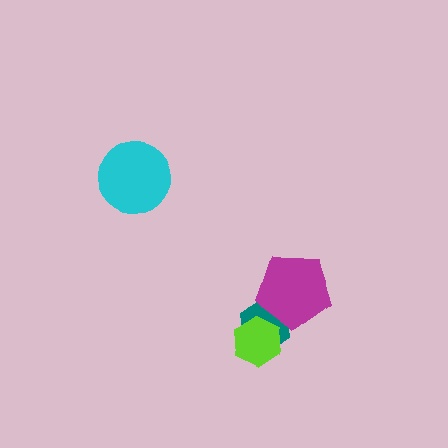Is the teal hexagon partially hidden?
Yes, it is partially covered by another shape.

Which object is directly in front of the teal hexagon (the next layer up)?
The lime hexagon is directly in front of the teal hexagon.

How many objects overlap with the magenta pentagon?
1 object overlaps with the magenta pentagon.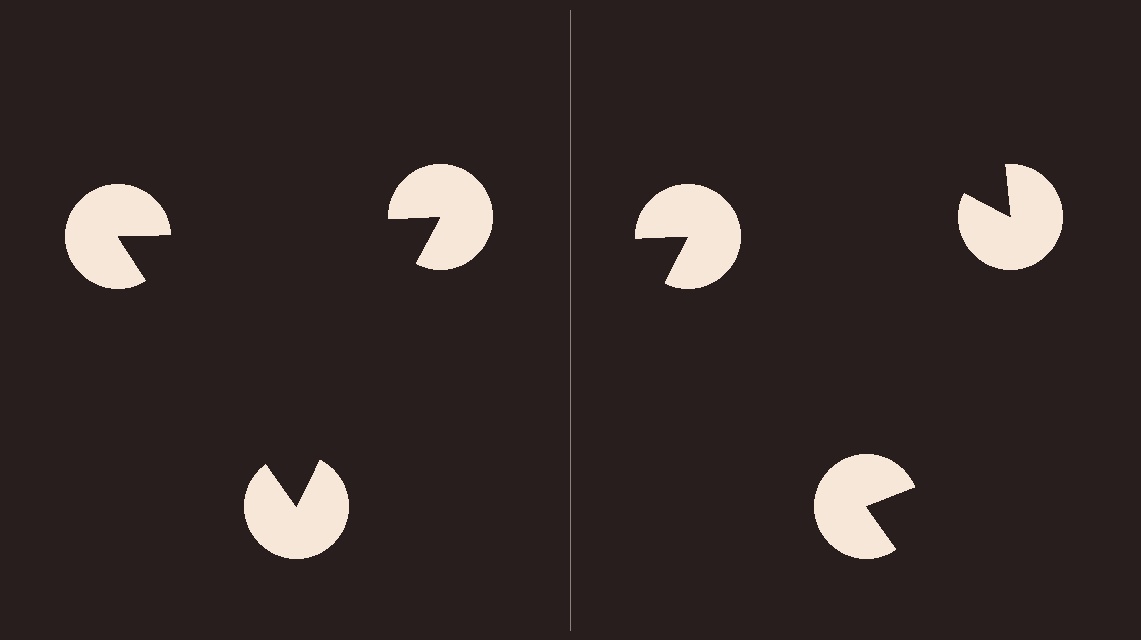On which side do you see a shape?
An illusory triangle appears on the left side. On the right side the wedge cuts are rotated, so no coherent shape forms.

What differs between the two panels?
The pac-man discs are positioned identically on both sides; only the wedge orientations differ. On the left they align to a triangle; on the right they are misaligned.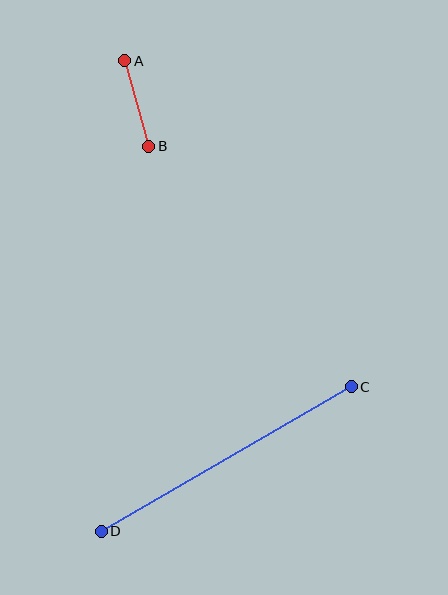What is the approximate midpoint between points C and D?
The midpoint is at approximately (226, 459) pixels.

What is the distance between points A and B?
The distance is approximately 89 pixels.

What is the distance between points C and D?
The distance is approximately 289 pixels.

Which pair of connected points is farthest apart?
Points C and D are farthest apart.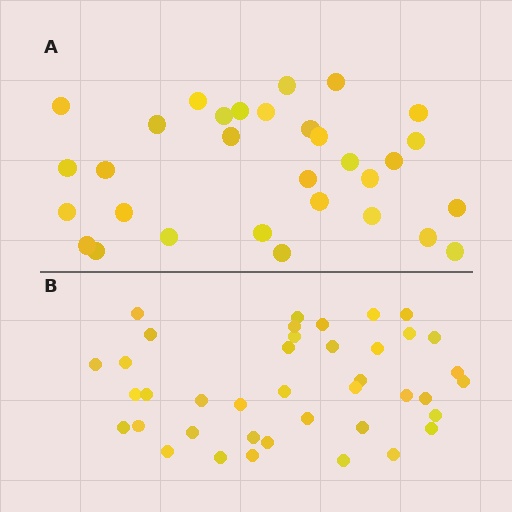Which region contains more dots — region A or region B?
Region B (the bottom region) has more dots.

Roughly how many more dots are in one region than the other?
Region B has roughly 8 or so more dots than region A.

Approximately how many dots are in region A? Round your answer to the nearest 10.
About 30 dots. (The exact count is 31, which rounds to 30.)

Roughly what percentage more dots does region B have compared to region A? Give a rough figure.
About 30% more.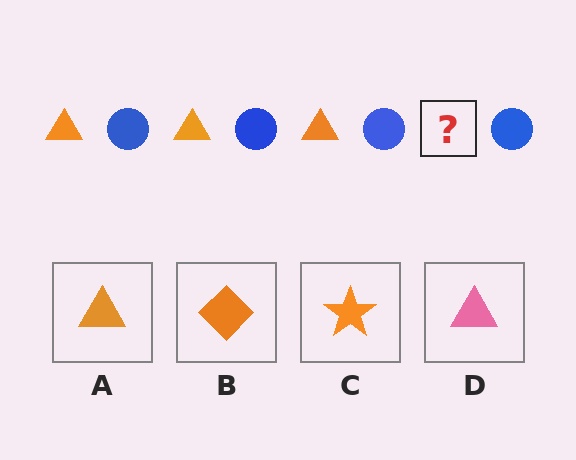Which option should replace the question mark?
Option A.